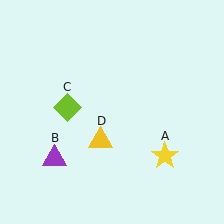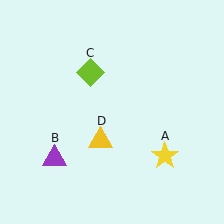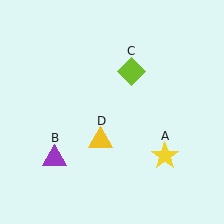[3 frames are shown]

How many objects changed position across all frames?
1 object changed position: lime diamond (object C).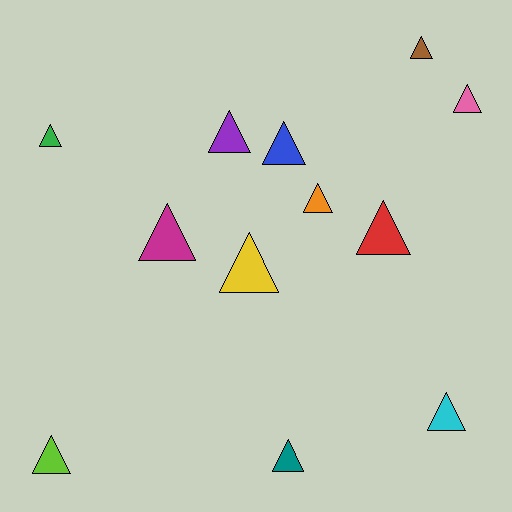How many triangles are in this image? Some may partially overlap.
There are 12 triangles.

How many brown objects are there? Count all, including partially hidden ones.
There is 1 brown object.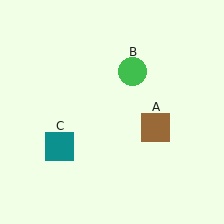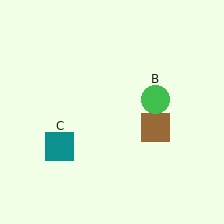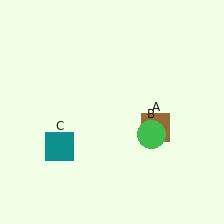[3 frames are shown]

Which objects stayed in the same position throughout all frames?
Brown square (object A) and teal square (object C) remained stationary.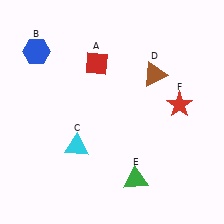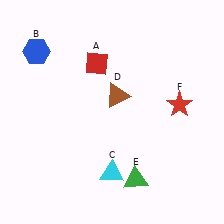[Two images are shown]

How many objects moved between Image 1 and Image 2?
2 objects moved between the two images.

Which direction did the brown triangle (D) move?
The brown triangle (D) moved left.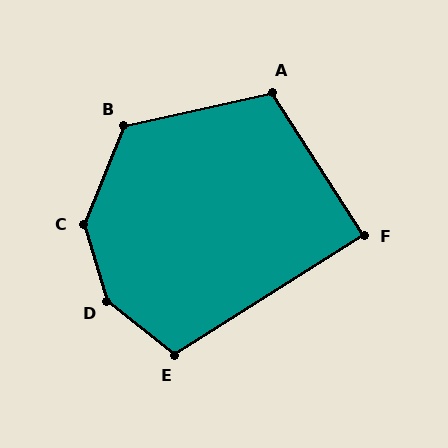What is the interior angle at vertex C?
Approximately 141 degrees (obtuse).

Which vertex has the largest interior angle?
D, at approximately 145 degrees.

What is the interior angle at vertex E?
Approximately 109 degrees (obtuse).